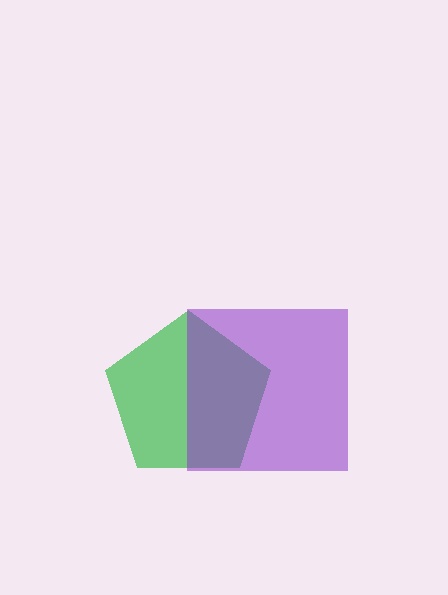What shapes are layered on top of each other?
The layered shapes are: a green pentagon, a purple square.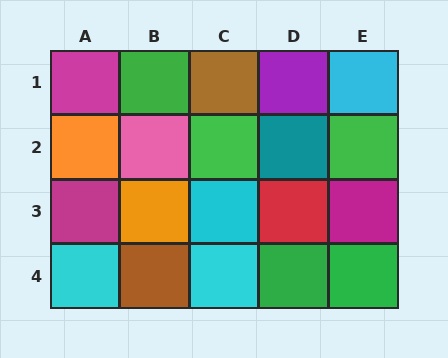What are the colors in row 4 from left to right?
Cyan, brown, cyan, green, green.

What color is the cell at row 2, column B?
Pink.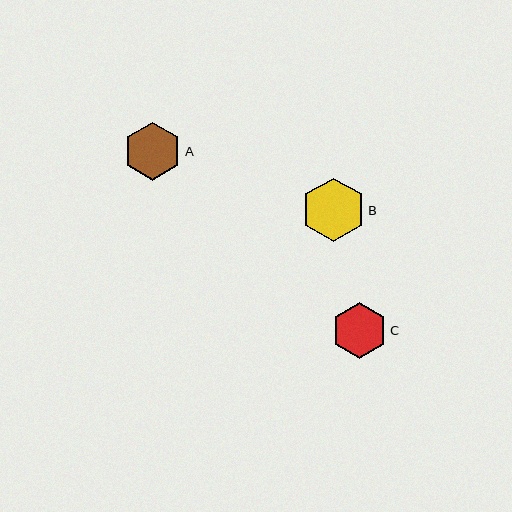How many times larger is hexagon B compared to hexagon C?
Hexagon B is approximately 1.1 times the size of hexagon C.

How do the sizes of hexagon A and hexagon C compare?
Hexagon A and hexagon C are approximately the same size.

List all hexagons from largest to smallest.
From largest to smallest: B, A, C.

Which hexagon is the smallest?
Hexagon C is the smallest with a size of approximately 56 pixels.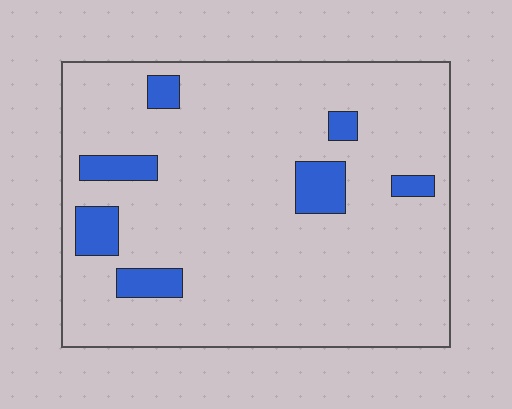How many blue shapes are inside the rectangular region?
7.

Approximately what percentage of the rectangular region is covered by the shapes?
Approximately 10%.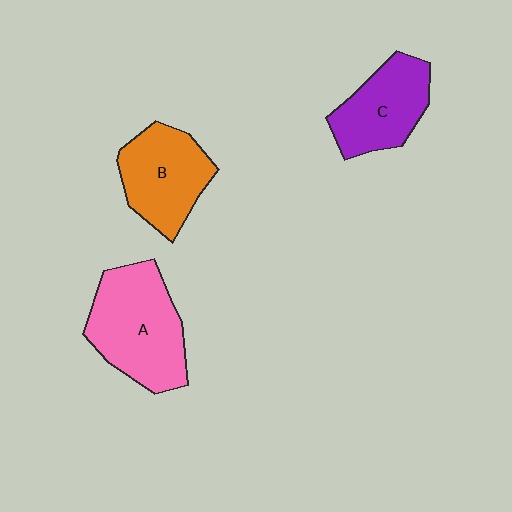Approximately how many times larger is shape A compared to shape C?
Approximately 1.4 times.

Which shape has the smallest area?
Shape C (purple).